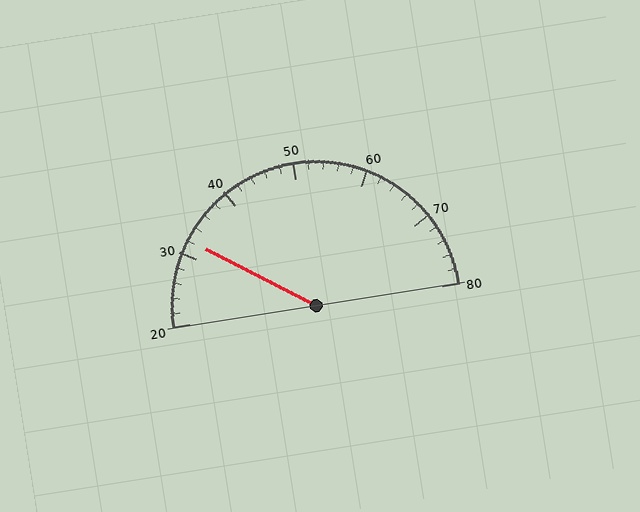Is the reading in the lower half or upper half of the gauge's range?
The reading is in the lower half of the range (20 to 80).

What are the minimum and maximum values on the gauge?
The gauge ranges from 20 to 80.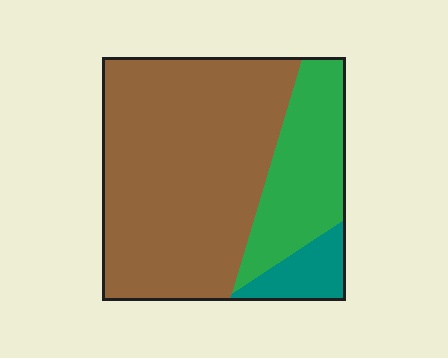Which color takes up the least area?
Teal, at roughly 10%.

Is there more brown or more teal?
Brown.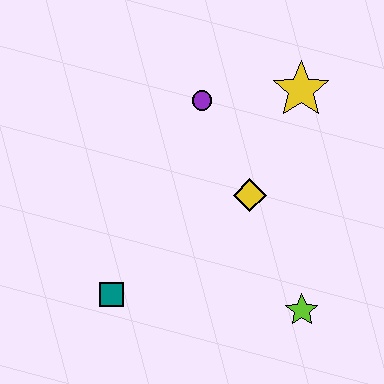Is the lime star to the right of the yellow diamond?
Yes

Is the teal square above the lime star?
Yes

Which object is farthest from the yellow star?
The teal square is farthest from the yellow star.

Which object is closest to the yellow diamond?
The purple circle is closest to the yellow diamond.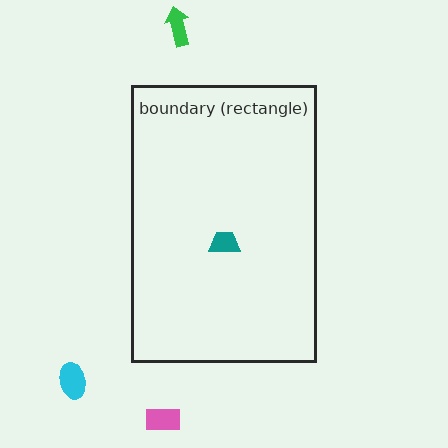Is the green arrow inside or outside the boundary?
Outside.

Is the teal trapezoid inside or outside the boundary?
Inside.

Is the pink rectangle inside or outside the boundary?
Outside.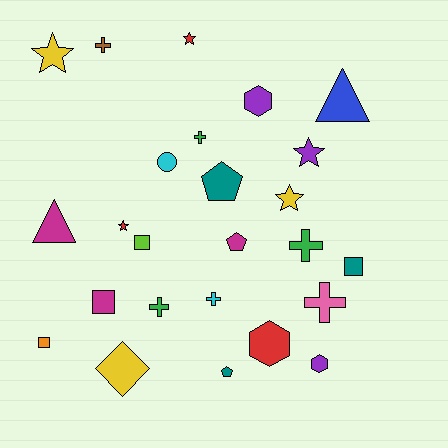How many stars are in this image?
There are 5 stars.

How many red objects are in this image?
There are 3 red objects.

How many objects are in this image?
There are 25 objects.